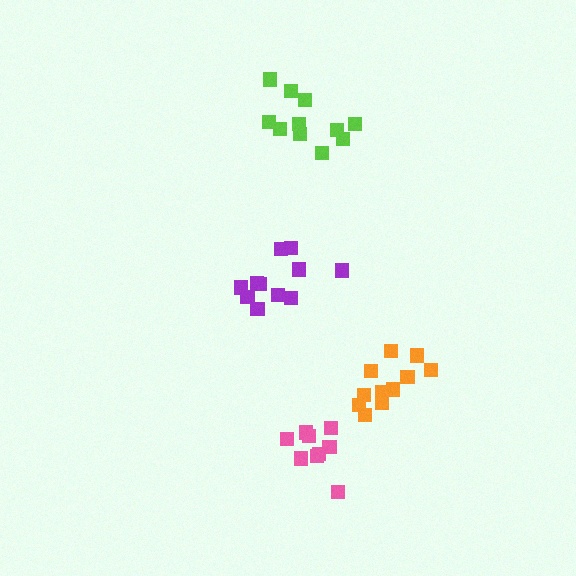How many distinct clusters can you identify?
There are 4 distinct clusters.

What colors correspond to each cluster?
The clusters are colored: purple, orange, lime, pink.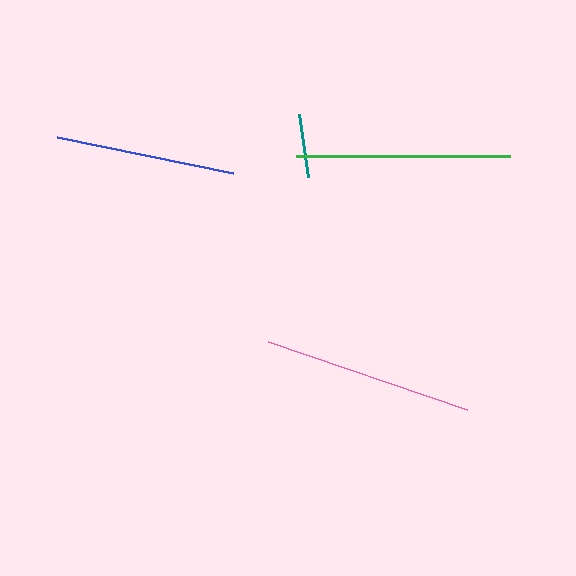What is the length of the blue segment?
The blue segment is approximately 180 pixels long.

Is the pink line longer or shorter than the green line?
The green line is longer than the pink line.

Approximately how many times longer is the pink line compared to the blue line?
The pink line is approximately 1.2 times the length of the blue line.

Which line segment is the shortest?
The teal line is the shortest at approximately 65 pixels.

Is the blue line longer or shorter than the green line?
The green line is longer than the blue line.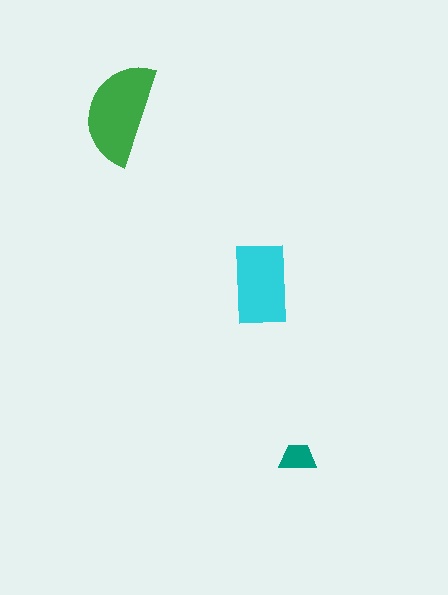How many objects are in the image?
There are 3 objects in the image.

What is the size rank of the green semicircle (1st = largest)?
1st.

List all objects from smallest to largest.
The teal trapezoid, the cyan rectangle, the green semicircle.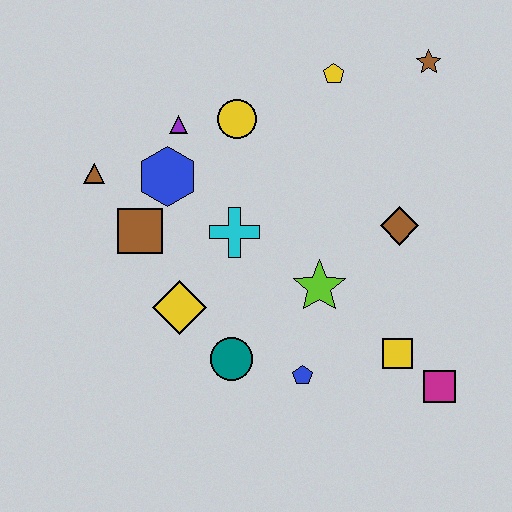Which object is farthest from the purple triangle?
The magenta square is farthest from the purple triangle.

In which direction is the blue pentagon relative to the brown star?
The blue pentagon is below the brown star.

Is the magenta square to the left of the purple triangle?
No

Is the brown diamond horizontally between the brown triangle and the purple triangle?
No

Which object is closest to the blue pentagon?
The teal circle is closest to the blue pentagon.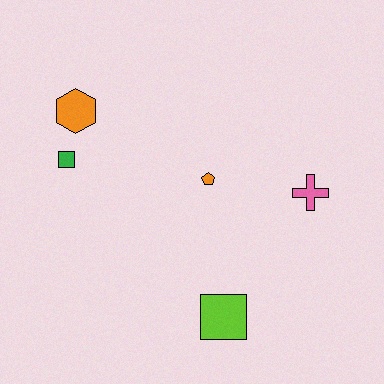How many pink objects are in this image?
There is 1 pink object.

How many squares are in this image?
There are 2 squares.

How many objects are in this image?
There are 5 objects.